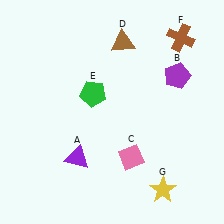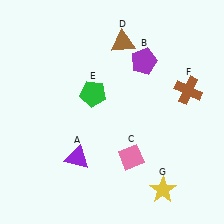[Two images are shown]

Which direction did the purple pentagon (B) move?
The purple pentagon (B) moved left.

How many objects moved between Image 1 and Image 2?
2 objects moved between the two images.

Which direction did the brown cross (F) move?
The brown cross (F) moved down.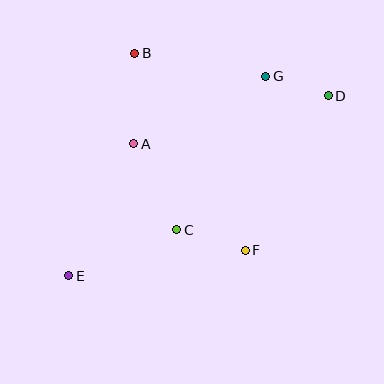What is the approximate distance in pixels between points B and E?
The distance between B and E is approximately 232 pixels.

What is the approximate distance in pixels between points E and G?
The distance between E and G is approximately 281 pixels.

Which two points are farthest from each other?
Points D and E are farthest from each other.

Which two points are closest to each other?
Points D and G are closest to each other.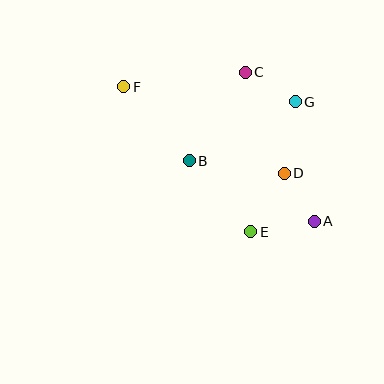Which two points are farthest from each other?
Points A and F are farthest from each other.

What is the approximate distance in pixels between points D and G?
The distance between D and G is approximately 72 pixels.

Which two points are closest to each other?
Points A and D are closest to each other.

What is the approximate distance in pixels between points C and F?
The distance between C and F is approximately 122 pixels.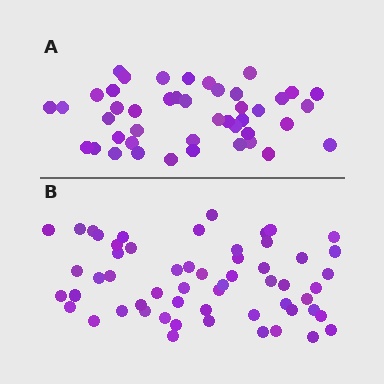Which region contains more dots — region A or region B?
Region B (the bottom region) has more dots.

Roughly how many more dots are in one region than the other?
Region B has approximately 15 more dots than region A.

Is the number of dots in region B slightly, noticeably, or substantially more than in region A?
Region B has noticeably more, but not dramatically so. The ratio is roughly 1.3 to 1.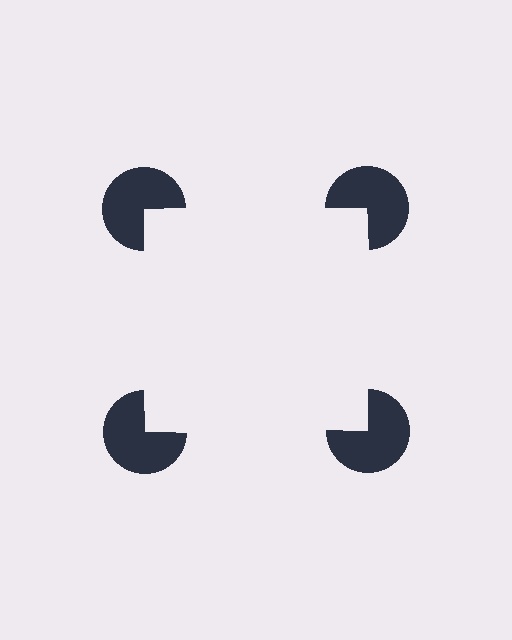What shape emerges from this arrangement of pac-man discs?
An illusory square — its edges are inferred from the aligned wedge cuts in the pac-man discs, not physically drawn.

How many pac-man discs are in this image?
There are 4 — one at each vertex of the illusory square.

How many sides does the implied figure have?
4 sides.